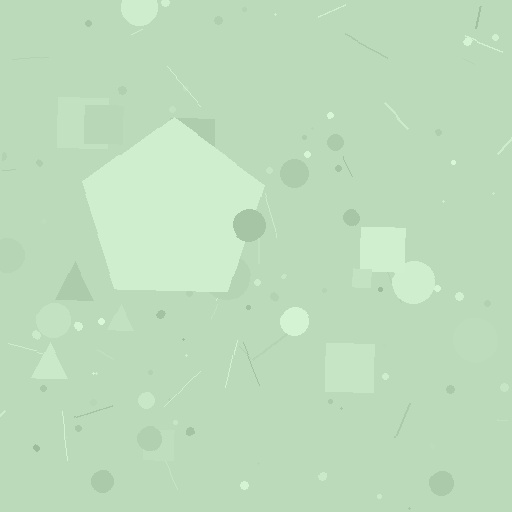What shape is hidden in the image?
A pentagon is hidden in the image.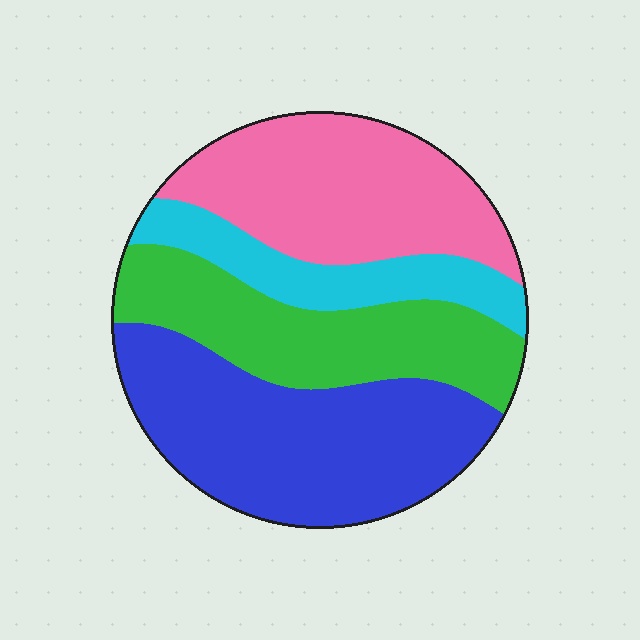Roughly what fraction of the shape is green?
Green takes up about one quarter (1/4) of the shape.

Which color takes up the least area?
Cyan, at roughly 15%.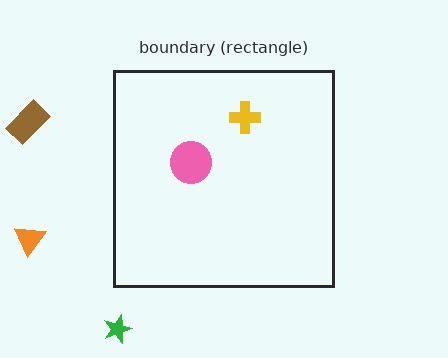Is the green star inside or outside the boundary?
Outside.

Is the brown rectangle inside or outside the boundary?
Outside.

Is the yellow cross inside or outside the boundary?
Inside.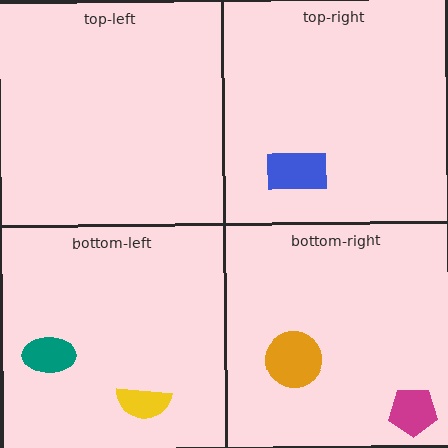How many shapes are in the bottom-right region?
2.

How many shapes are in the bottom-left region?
2.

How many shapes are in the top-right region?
1.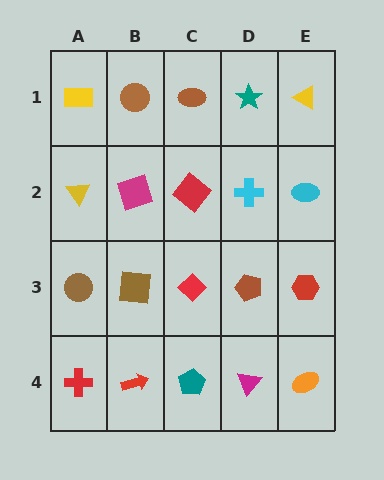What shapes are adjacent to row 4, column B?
A brown square (row 3, column B), a red cross (row 4, column A), a teal pentagon (row 4, column C).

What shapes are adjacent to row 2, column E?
A yellow triangle (row 1, column E), a red hexagon (row 3, column E), a cyan cross (row 2, column D).